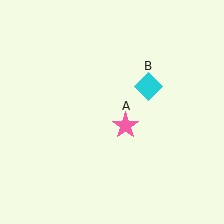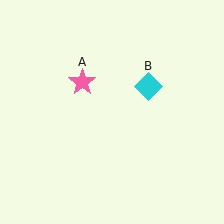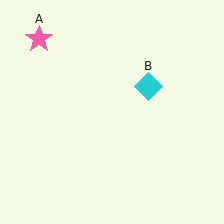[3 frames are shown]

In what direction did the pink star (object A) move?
The pink star (object A) moved up and to the left.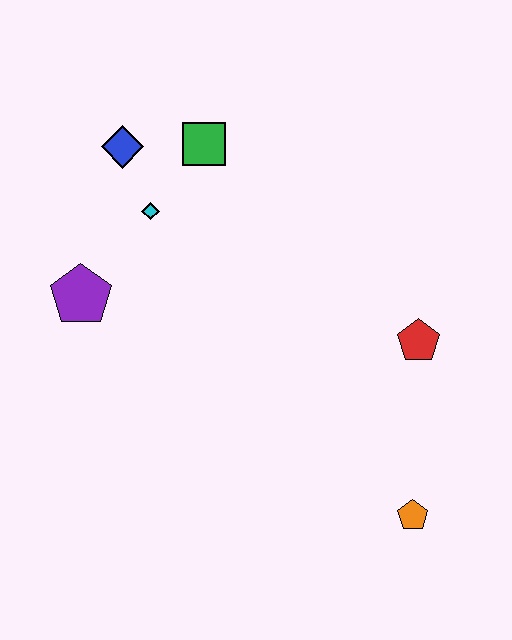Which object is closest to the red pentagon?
The orange pentagon is closest to the red pentagon.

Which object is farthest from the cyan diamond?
The orange pentagon is farthest from the cyan diamond.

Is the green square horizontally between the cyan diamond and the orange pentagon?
Yes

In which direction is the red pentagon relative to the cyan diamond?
The red pentagon is to the right of the cyan diamond.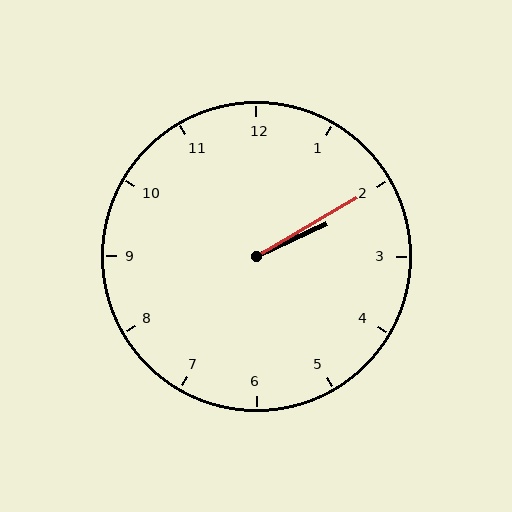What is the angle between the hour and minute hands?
Approximately 5 degrees.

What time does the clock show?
2:10.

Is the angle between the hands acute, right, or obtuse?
It is acute.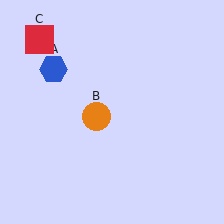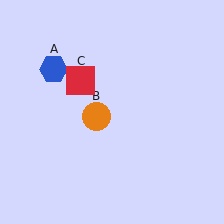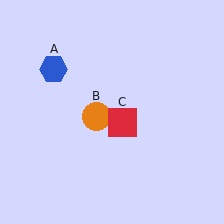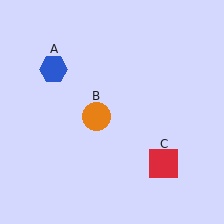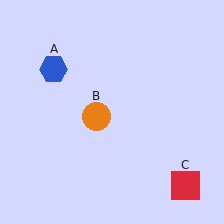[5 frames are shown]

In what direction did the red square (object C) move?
The red square (object C) moved down and to the right.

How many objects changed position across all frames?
1 object changed position: red square (object C).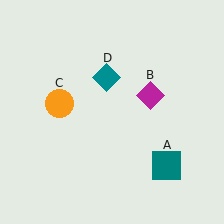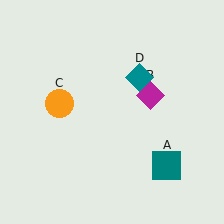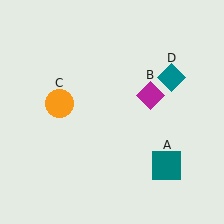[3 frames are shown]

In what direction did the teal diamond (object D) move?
The teal diamond (object D) moved right.